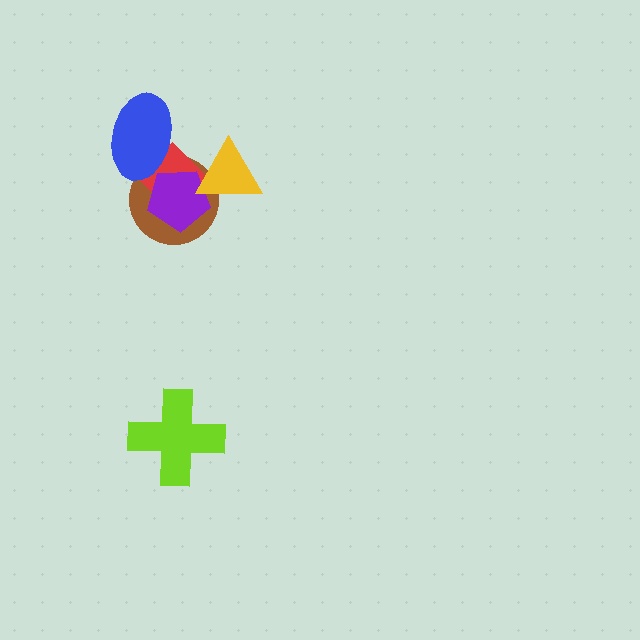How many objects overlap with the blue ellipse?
2 objects overlap with the blue ellipse.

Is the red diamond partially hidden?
Yes, it is partially covered by another shape.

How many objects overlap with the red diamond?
4 objects overlap with the red diamond.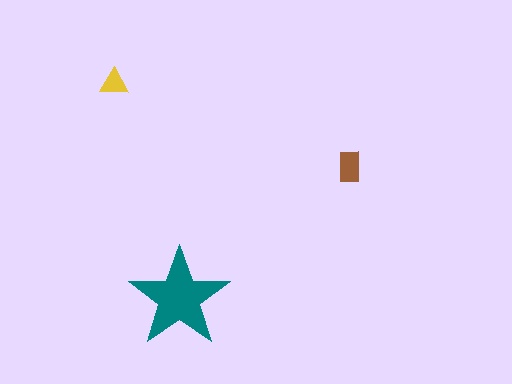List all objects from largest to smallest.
The teal star, the brown rectangle, the yellow triangle.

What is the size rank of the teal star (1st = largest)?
1st.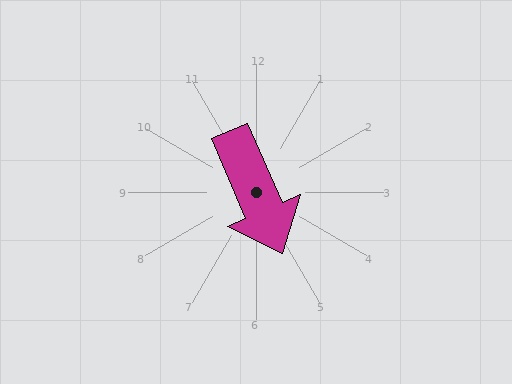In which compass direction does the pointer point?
Southeast.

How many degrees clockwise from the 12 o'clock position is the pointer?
Approximately 157 degrees.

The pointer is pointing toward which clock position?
Roughly 5 o'clock.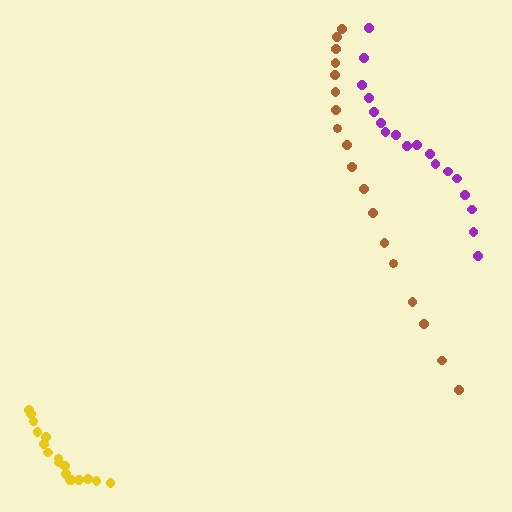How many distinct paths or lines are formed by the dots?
There are 3 distinct paths.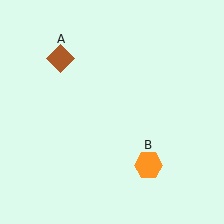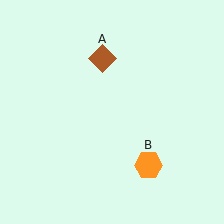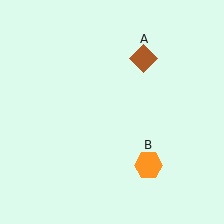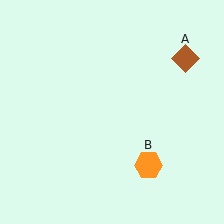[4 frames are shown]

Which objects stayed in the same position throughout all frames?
Orange hexagon (object B) remained stationary.